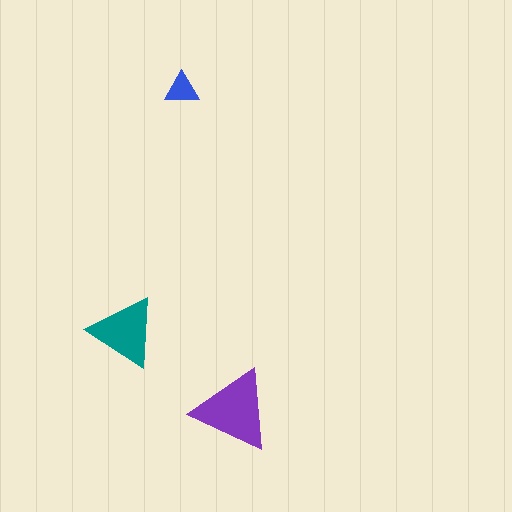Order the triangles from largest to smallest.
the purple one, the teal one, the blue one.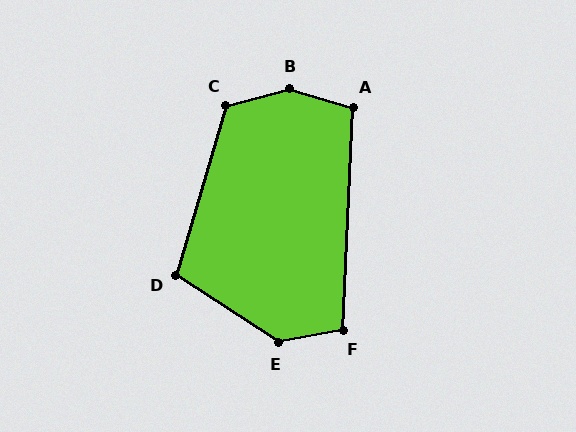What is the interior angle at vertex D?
Approximately 107 degrees (obtuse).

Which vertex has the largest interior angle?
B, at approximately 150 degrees.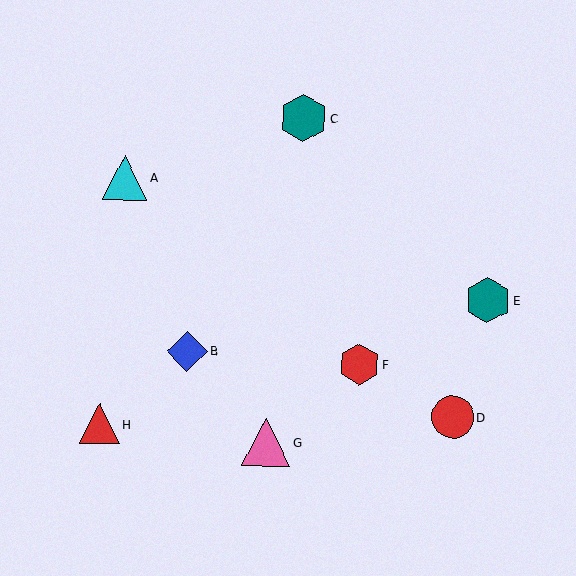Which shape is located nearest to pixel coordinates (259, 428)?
The pink triangle (labeled G) at (266, 442) is nearest to that location.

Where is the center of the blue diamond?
The center of the blue diamond is at (187, 351).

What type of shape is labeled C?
Shape C is a teal hexagon.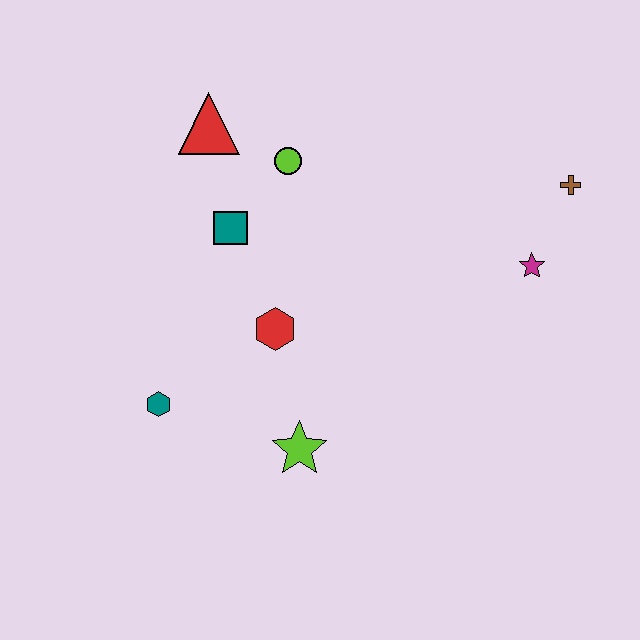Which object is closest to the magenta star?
The brown cross is closest to the magenta star.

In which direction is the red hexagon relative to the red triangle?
The red hexagon is below the red triangle.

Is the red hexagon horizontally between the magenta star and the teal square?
Yes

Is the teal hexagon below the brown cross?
Yes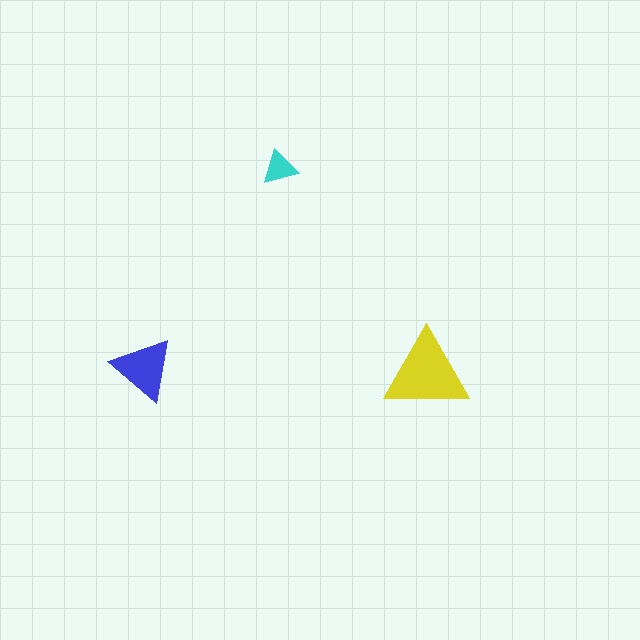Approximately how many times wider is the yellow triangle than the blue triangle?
About 1.5 times wider.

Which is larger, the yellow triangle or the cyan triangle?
The yellow one.